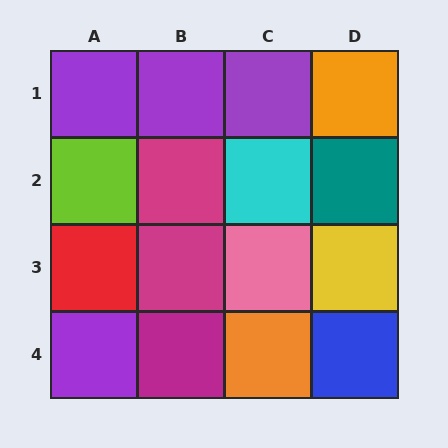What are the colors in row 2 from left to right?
Lime, magenta, cyan, teal.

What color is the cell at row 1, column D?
Orange.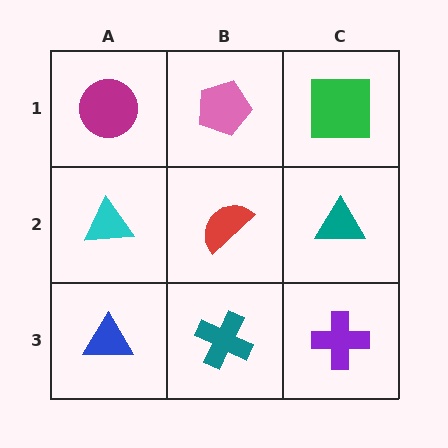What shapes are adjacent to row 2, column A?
A magenta circle (row 1, column A), a blue triangle (row 3, column A), a red semicircle (row 2, column B).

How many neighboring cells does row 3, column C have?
2.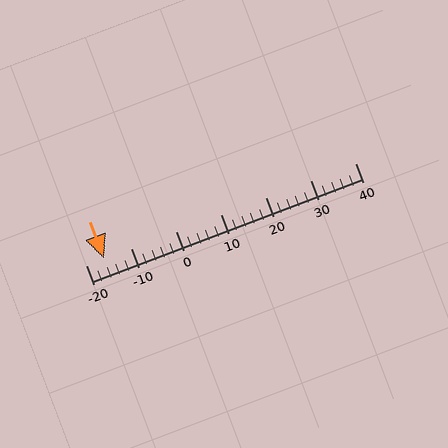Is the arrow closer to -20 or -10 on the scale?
The arrow is closer to -20.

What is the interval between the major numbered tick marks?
The major tick marks are spaced 10 units apart.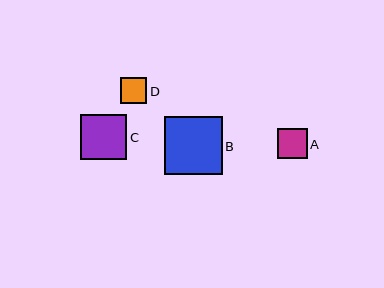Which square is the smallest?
Square D is the smallest with a size of approximately 27 pixels.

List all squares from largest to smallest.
From largest to smallest: B, C, A, D.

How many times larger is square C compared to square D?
Square C is approximately 1.7 times the size of square D.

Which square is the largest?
Square B is the largest with a size of approximately 57 pixels.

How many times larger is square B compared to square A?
Square B is approximately 1.9 times the size of square A.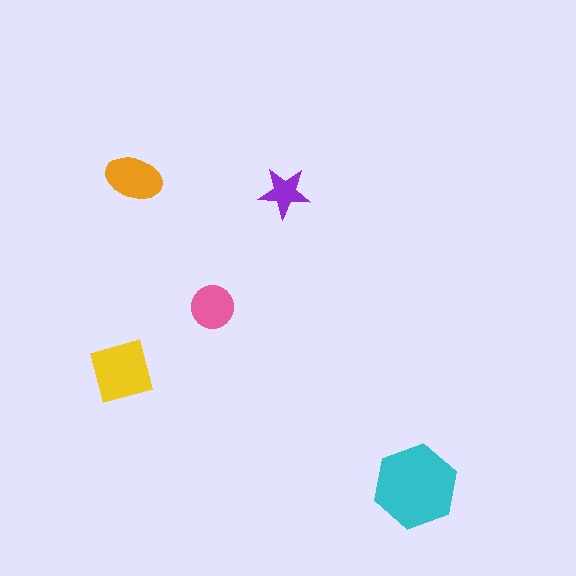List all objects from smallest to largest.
The purple star, the pink circle, the orange ellipse, the yellow square, the cyan hexagon.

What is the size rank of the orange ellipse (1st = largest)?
3rd.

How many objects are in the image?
There are 5 objects in the image.